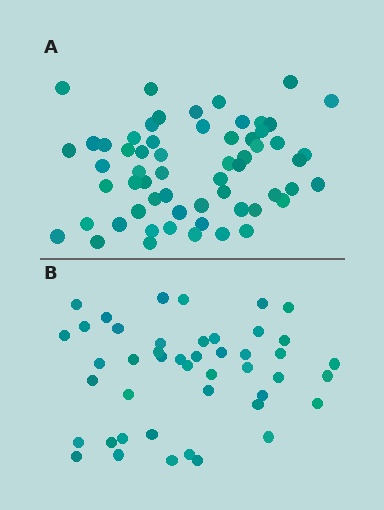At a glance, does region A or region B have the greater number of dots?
Region A (the top region) has more dots.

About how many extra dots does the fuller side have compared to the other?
Region A has approximately 15 more dots than region B.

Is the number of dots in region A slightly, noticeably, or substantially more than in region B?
Region A has noticeably more, but not dramatically so. The ratio is roughly 1.3 to 1.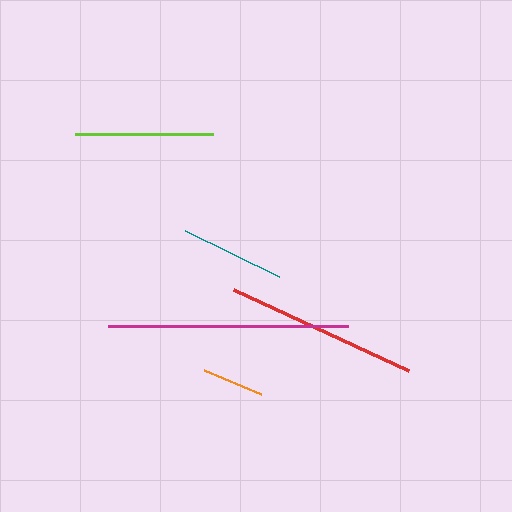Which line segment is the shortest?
The orange line is the shortest at approximately 62 pixels.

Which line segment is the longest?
The magenta line is the longest at approximately 240 pixels.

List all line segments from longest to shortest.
From longest to shortest: magenta, red, lime, teal, orange.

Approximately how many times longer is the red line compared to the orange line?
The red line is approximately 3.1 times the length of the orange line.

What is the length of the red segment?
The red segment is approximately 193 pixels long.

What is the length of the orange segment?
The orange segment is approximately 62 pixels long.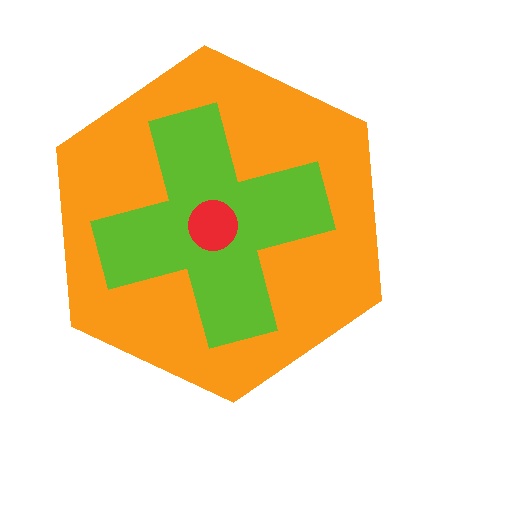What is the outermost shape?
The orange hexagon.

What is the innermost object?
The red circle.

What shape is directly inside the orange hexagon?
The lime cross.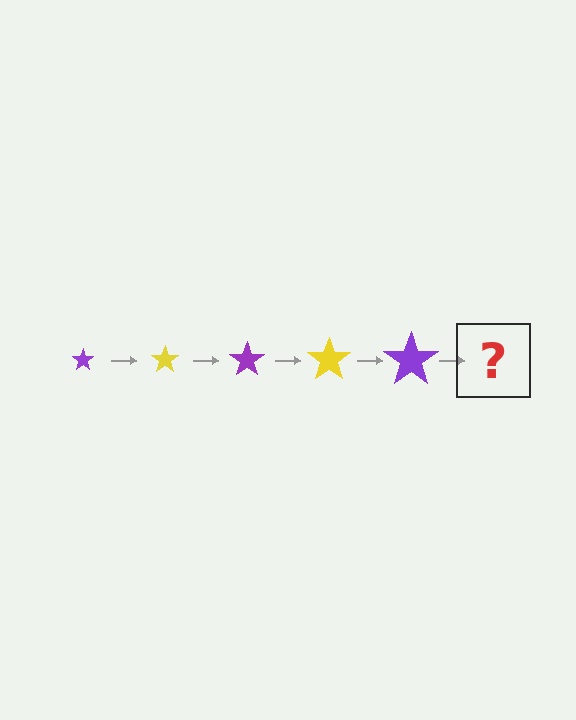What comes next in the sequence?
The next element should be a yellow star, larger than the previous one.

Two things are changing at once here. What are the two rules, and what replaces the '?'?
The two rules are that the star grows larger each step and the color cycles through purple and yellow. The '?' should be a yellow star, larger than the previous one.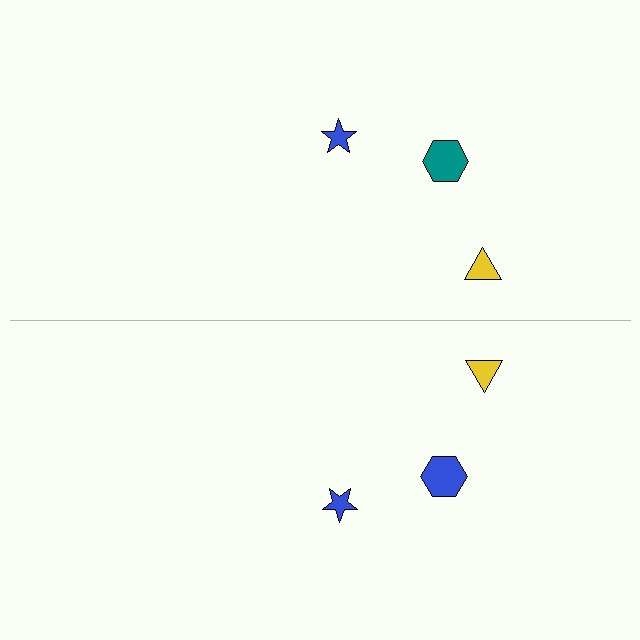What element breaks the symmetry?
The blue hexagon on the bottom side breaks the symmetry — its mirror counterpart is teal.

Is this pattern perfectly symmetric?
No, the pattern is not perfectly symmetric. The blue hexagon on the bottom side breaks the symmetry — its mirror counterpart is teal.